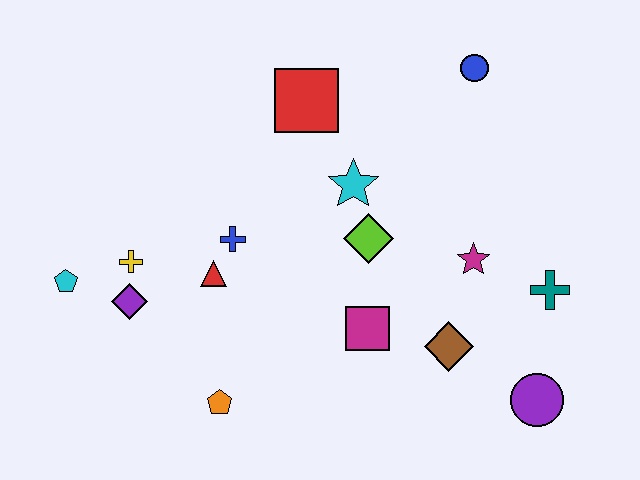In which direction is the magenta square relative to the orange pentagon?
The magenta square is to the right of the orange pentagon.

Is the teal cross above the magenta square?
Yes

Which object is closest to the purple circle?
The brown diamond is closest to the purple circle.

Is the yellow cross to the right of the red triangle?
No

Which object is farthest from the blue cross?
The purple circle is farthest from the blue cross.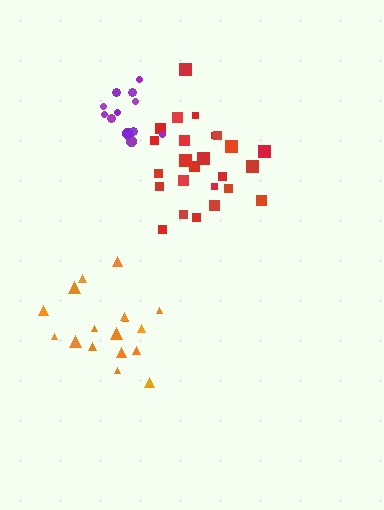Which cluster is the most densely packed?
Purple.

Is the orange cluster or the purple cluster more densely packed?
Purple.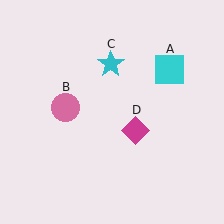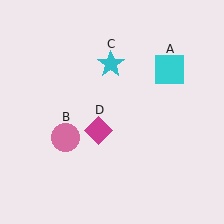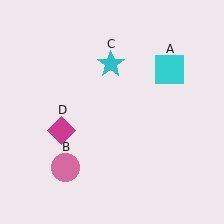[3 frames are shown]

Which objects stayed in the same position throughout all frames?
Cyan square (object A) and cyan star (object C) remained stationary.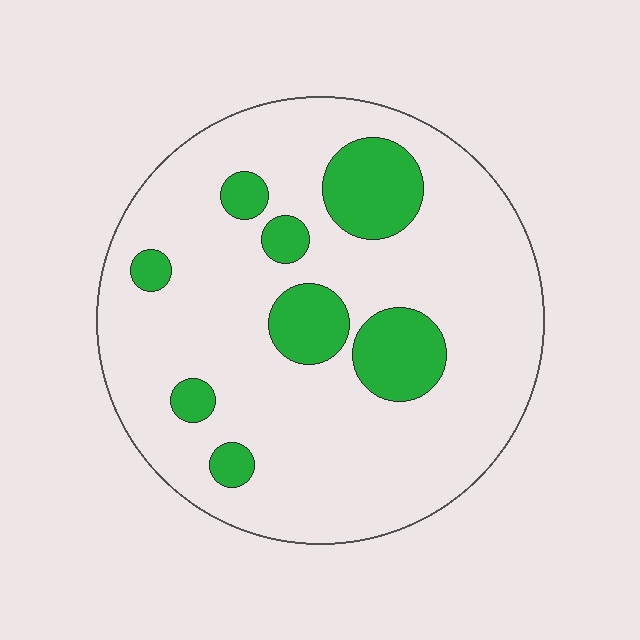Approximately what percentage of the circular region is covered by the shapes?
Approximately 20%.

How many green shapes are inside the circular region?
8.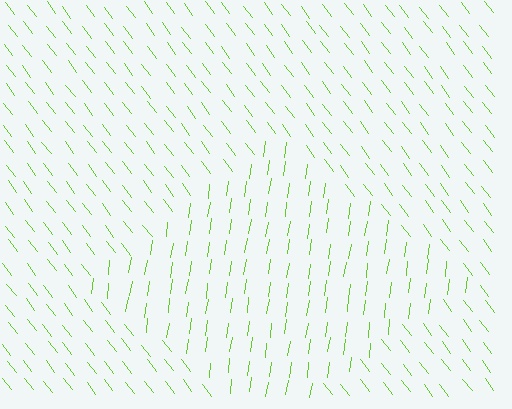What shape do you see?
I see a diamond.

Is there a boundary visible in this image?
Yes, there is a texture boundary formed by a change in line orientation.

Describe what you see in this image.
The image is filled with small lime line segments. A diamond region in the image has lines oriented differently from the surrounding lines, creating a visible texture boundary.